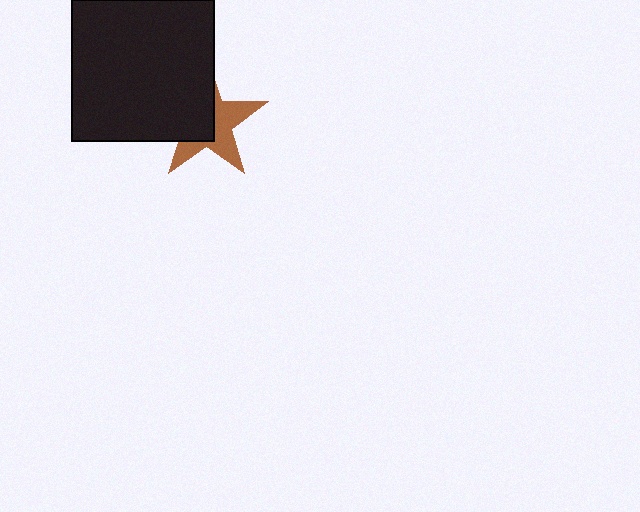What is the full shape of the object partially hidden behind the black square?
The partially hidden object is a brown star.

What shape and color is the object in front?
The object in front is a black square.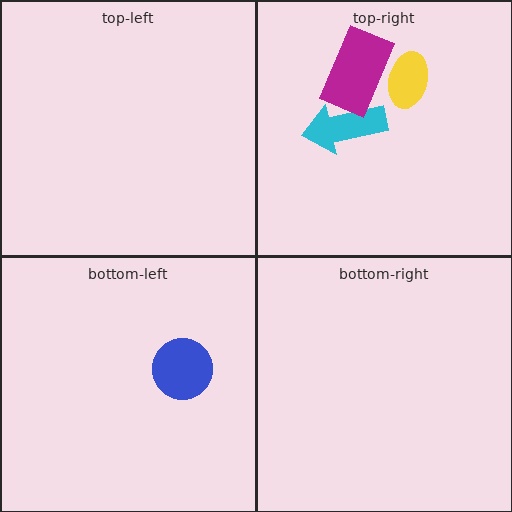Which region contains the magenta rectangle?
The top-right region.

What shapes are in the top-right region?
The yellow ellipse, the cyan arrow, the magenta rectangle.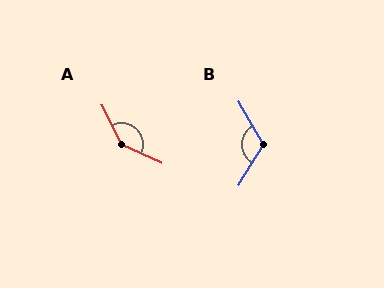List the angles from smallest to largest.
B (119°), A (141°).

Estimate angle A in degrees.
Approximately 141 degrees.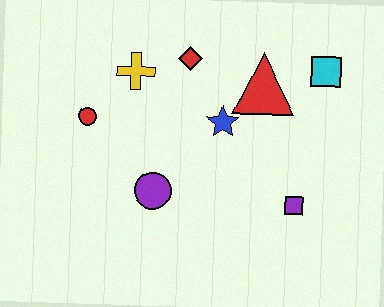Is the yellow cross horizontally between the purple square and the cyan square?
No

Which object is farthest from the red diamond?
The purple square is farthest from the red diamond.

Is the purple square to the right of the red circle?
Yes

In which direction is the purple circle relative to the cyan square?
The purple circle is to the left of the cyan square.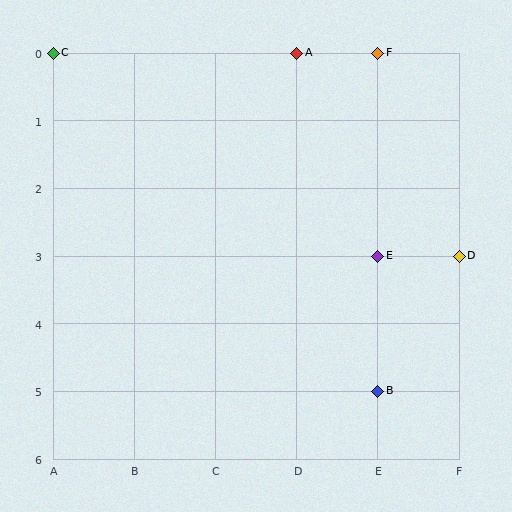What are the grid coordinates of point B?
Point B is at grid coordinates (E, 5).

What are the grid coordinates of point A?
Point A is at grid coordinates (D, 0).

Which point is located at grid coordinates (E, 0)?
Point F is at (E, 0).